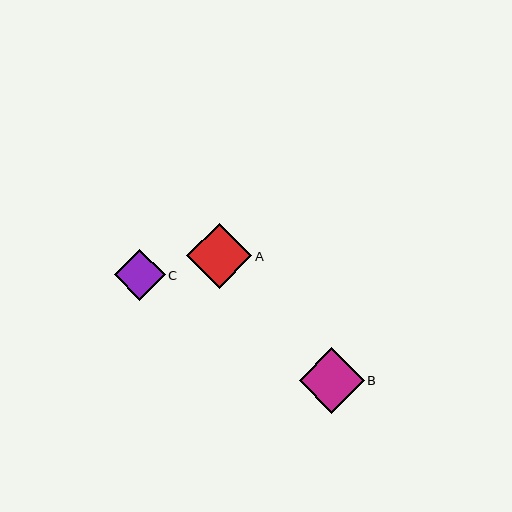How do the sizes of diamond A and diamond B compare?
Diamond A and diamond B are approximately the same size.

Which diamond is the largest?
Diamond A is the largest with a size of approximately 65 pixels.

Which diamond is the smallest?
Diamond C is the smallest with a size of approximately 51 pixels.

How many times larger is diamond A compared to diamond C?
Diamond A is approximately 1.3 times the size of diamond C.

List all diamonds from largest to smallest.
From largest to smallest: A, B, C.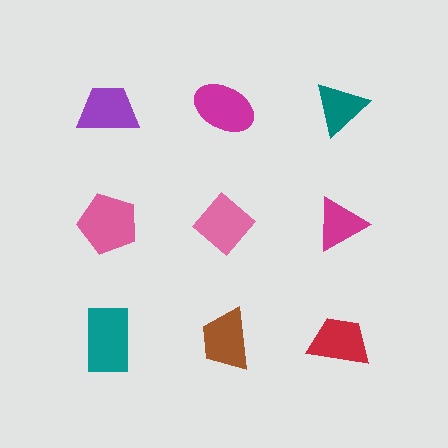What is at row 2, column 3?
A magenta triangle.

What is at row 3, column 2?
A brown trapezoid.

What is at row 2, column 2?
A pink diamond.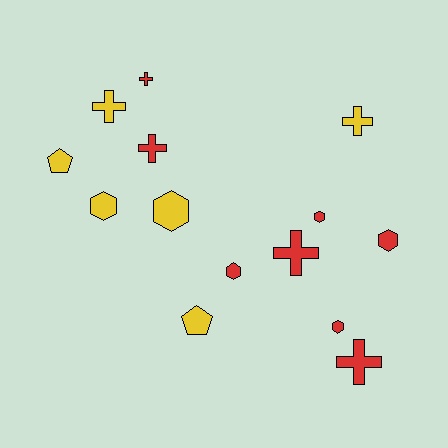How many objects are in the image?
There are 14 objects.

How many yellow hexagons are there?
There are 2 yellow hexagons.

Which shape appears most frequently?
Hexagon, with 6 objects.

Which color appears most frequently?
Red, with 8 objects.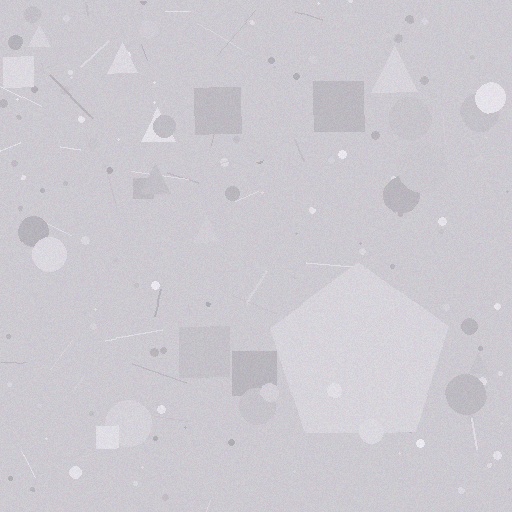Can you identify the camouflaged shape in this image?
The camouflaged shape is a pentagon.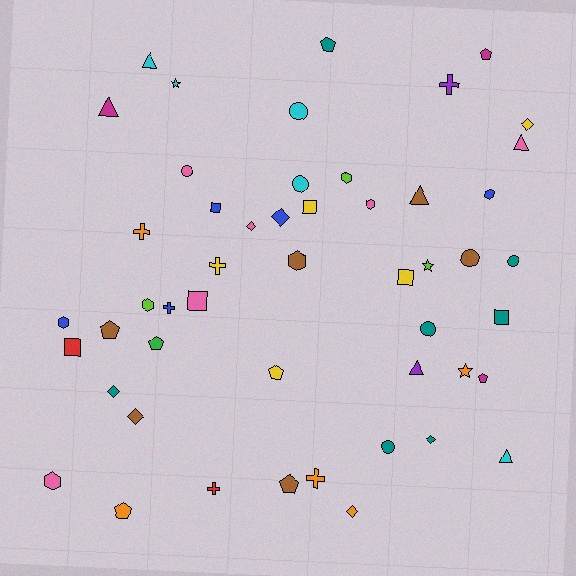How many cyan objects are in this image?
There are 5 cyan objects.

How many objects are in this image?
There are 50 objects.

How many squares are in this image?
There are 6 squares.